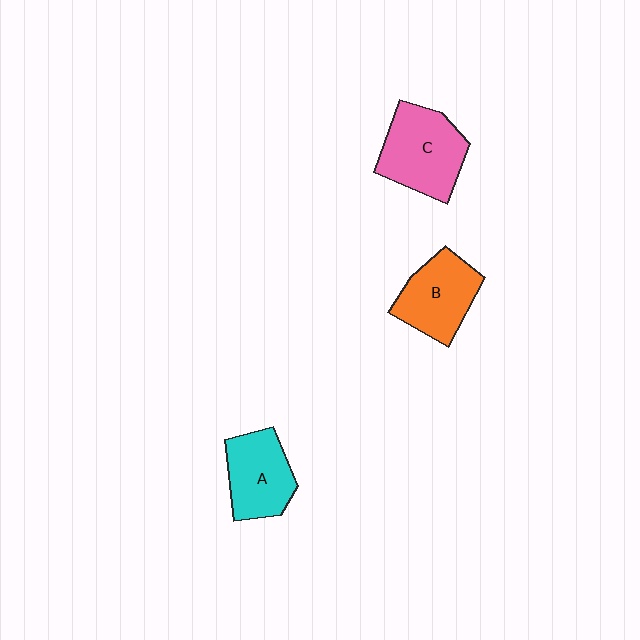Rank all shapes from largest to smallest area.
From largest to smallest: C (pink), B (orange), A (cyan).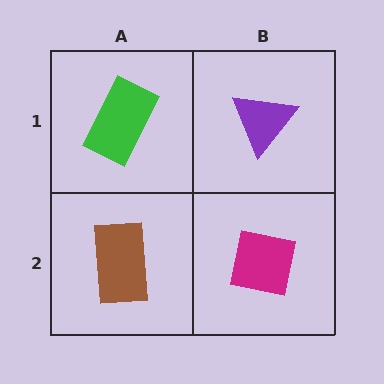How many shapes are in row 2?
2 shapes.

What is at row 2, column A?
A brown rectangle.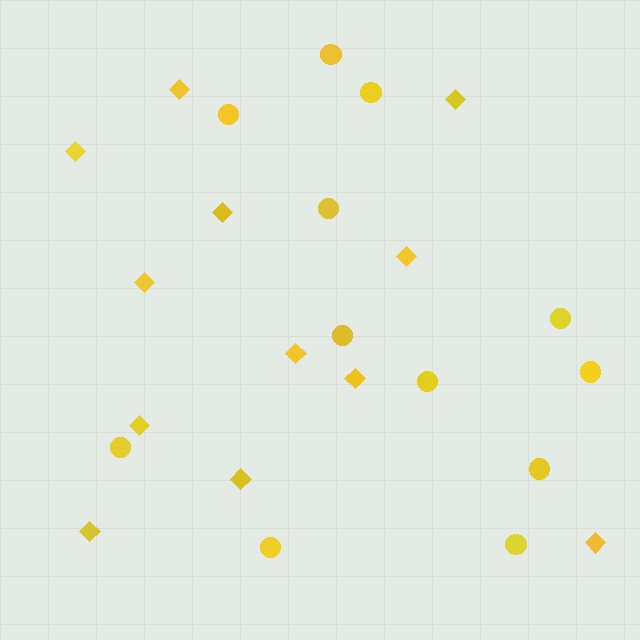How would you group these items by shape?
There are 2 groups: one group of diamonds (12) and one group of circles (12).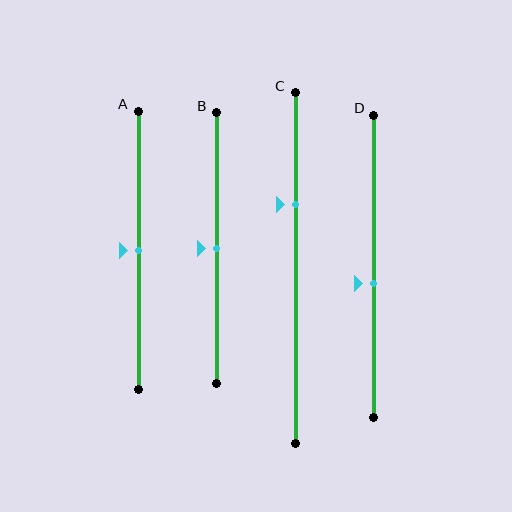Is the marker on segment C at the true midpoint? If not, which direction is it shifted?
No, the marker on segment C is shifted upward by about 18% of the segment length.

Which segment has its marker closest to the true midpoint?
Segment A has its marker closest to the true midpoint.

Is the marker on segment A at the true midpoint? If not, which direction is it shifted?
Yes, the marker on segment A is at the true midpoint.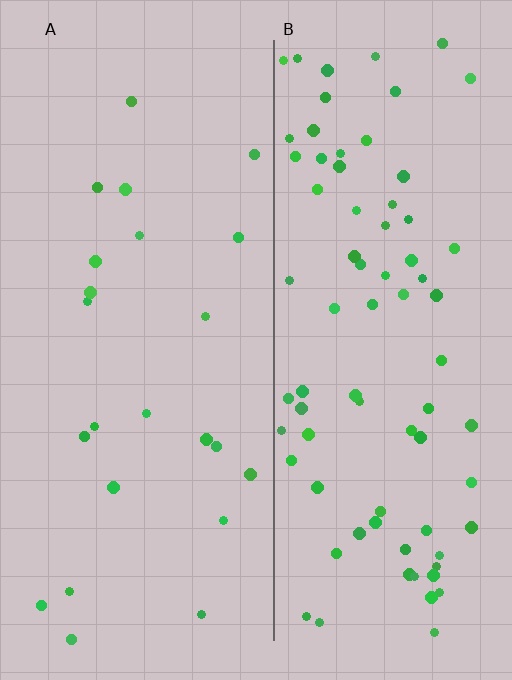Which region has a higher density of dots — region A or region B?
B (the right).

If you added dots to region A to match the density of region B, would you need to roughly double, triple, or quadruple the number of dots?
Approximately triple.